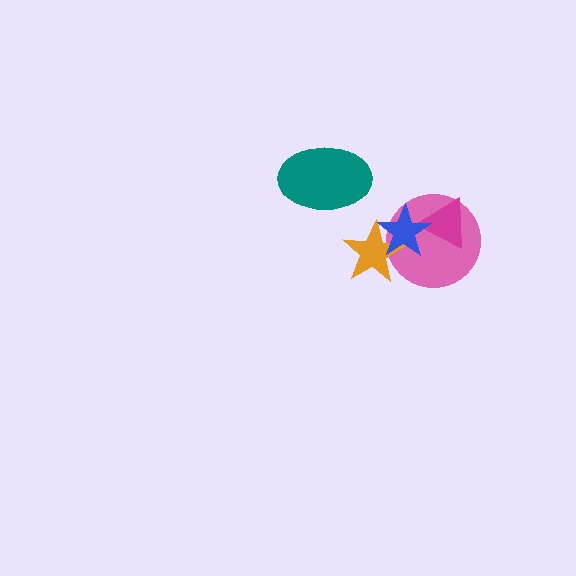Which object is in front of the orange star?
The blue star is in front of the orange star.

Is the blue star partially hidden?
No, no other shape covers it.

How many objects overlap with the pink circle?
3 objects overlap with the pink circle.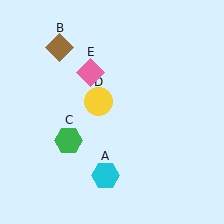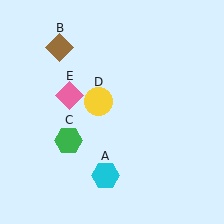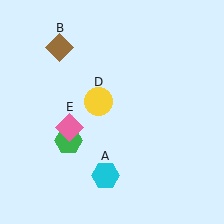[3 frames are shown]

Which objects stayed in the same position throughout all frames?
Cyan hexagon (object A) and brown diamond (object B) and green hexagon (object C) and yellow circle (object D) remained stationary.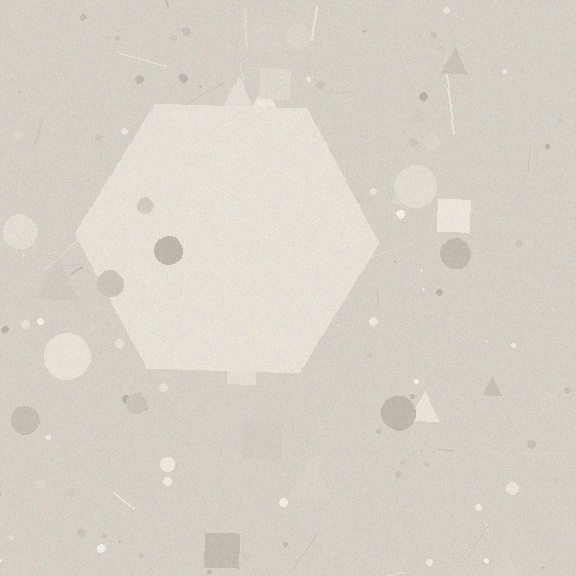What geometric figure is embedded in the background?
A hexagon is embedded in the background.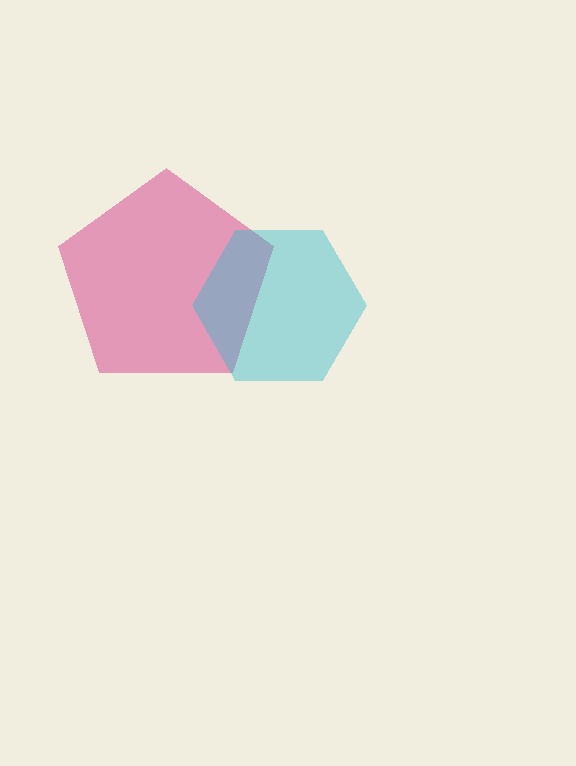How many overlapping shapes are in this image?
There are 2 overlapping shapes in the image.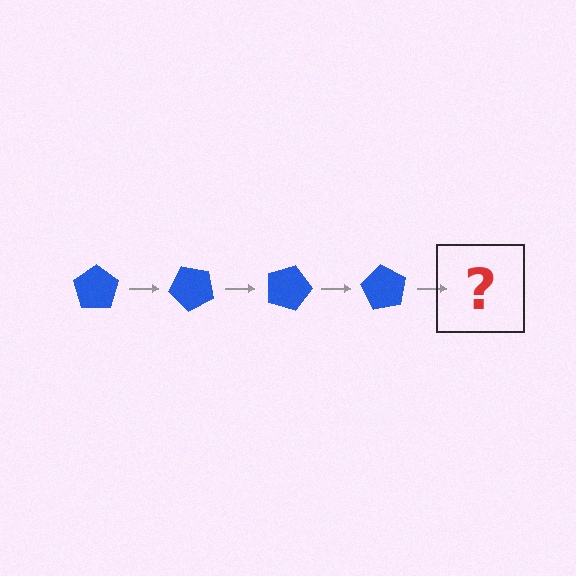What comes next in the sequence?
The next element should be a blue pentagon rotated 180 degrees.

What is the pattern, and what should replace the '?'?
The pattern is that the pentagon rotates 45 degrees each step. The '?' should be a blue pentagon rotated 180 degrees.